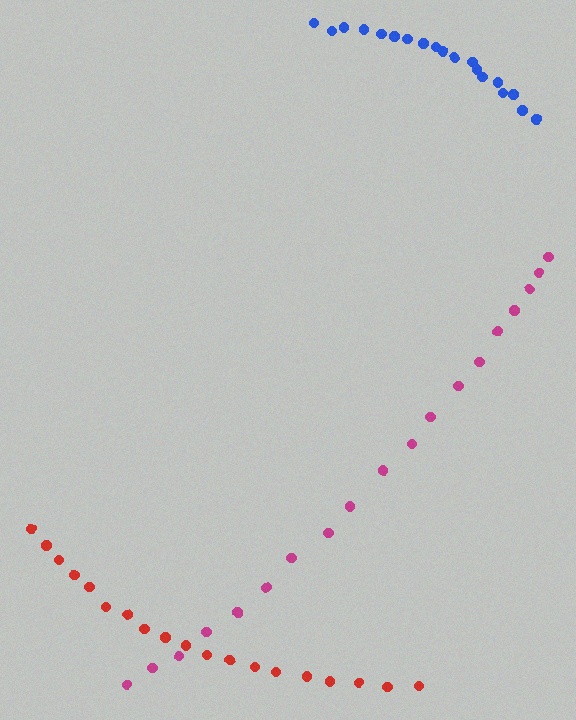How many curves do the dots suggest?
There are 3 distinct paths.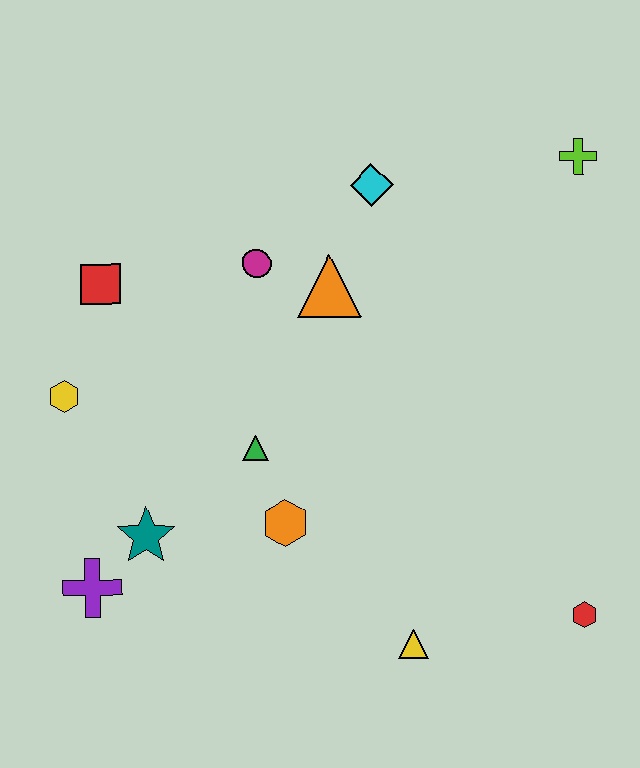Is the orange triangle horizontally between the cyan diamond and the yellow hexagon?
Yes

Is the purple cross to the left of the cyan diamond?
Yes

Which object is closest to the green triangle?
The orange hexagon is closest to the green triangle.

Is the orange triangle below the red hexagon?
No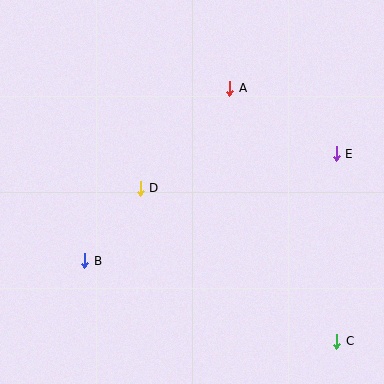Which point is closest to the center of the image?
Point D at (140, 188) is closest to the center.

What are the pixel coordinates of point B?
Point B is at (85, 261).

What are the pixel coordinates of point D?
Point D is at (140, 188).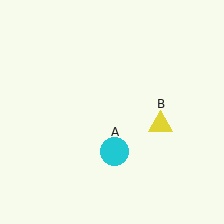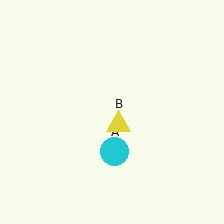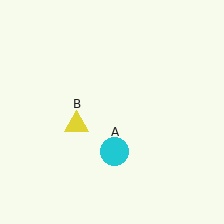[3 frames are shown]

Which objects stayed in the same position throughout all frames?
Cyan circle (object A) remained stationary.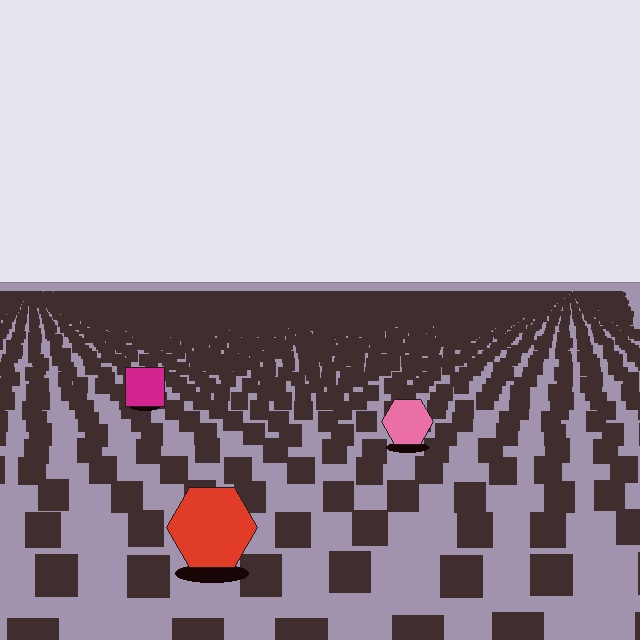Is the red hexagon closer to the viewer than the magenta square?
Yes. The red hexagon is closer — you can tell from the texture gradient: the ground texture is coarser near it.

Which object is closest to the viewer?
The red hexagon is closest. The texture marks near it are larger and more spread out.